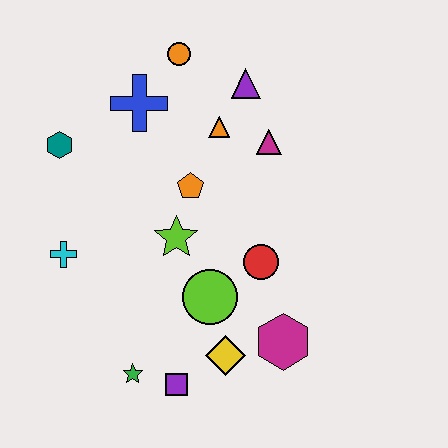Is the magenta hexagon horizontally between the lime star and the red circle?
No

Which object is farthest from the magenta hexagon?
The orange circle is farthest from the magenta hexagon.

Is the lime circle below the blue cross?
Yes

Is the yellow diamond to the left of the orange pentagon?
No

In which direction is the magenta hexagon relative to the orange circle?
The magenta hexagon is below the orange circle.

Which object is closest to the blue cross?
The orange circle is closest to the blue cross.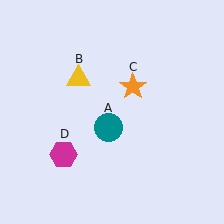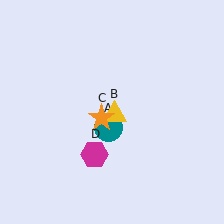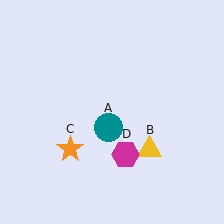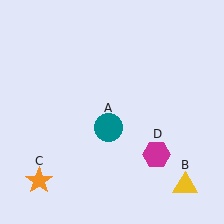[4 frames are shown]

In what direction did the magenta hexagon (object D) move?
The magenta hexagon (object D) moved right.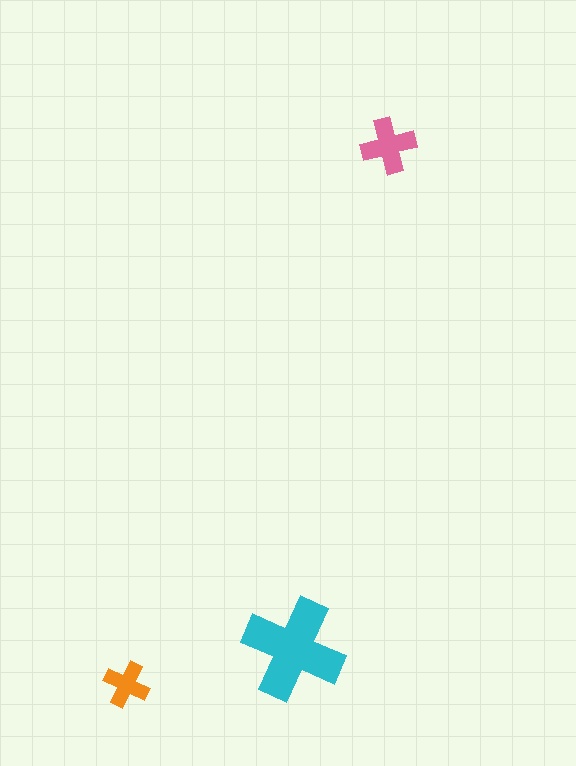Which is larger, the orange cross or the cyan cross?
The cyan one.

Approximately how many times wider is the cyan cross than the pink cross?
About 2 times wider.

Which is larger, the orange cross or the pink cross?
The pink one.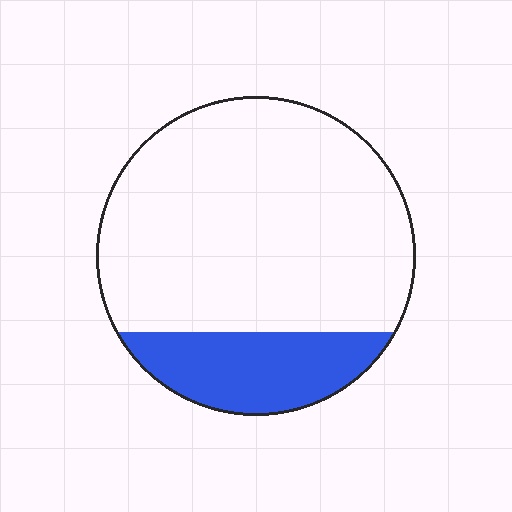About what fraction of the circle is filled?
About one fifth (1/5).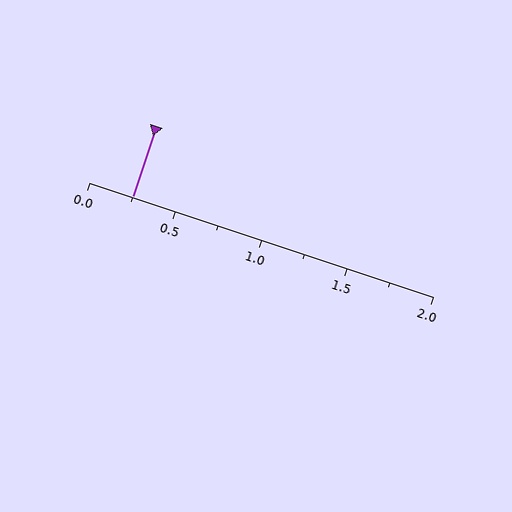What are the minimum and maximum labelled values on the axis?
The axis runs from 0.0 to 2.0.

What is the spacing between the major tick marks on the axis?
The major ticks are spaced 0.5 apart.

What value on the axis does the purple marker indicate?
The marker indicates approximately 0.25.